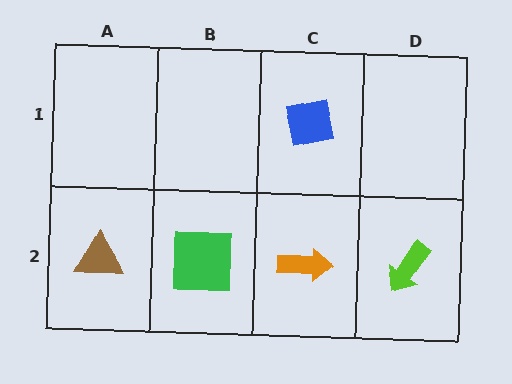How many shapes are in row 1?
1 shape.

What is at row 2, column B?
A green square.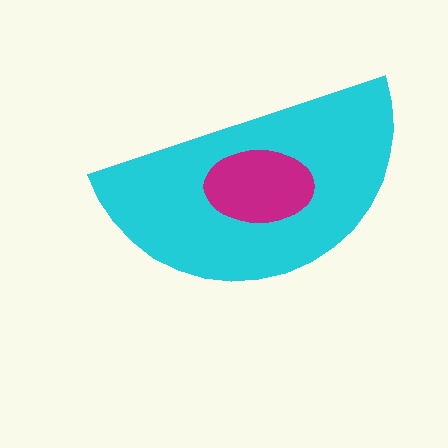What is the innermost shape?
The magenta ellipse.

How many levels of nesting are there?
2.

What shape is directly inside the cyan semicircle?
The magenta ellipse.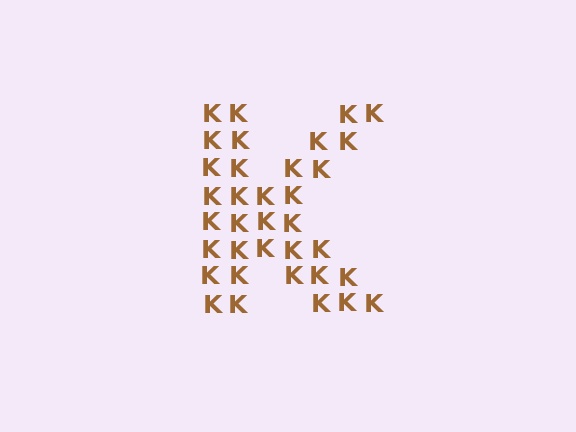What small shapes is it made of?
It is made of small letter K's.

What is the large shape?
The large shape is the letter K.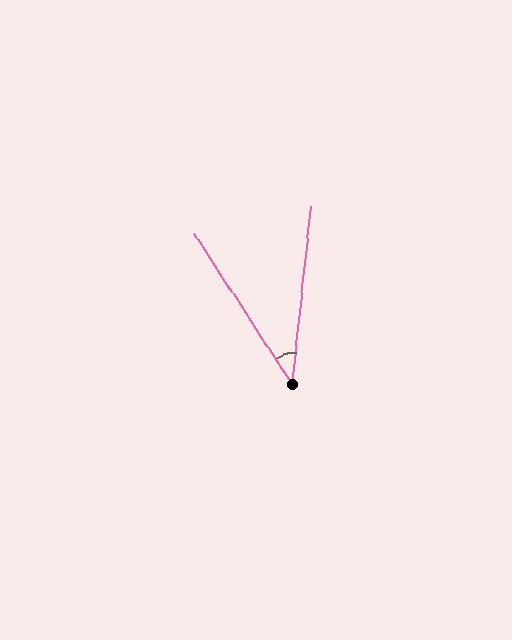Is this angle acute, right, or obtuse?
It is acute.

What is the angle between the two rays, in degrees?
Approximately 39 degrees.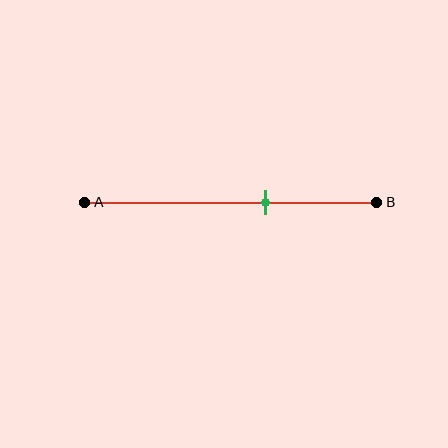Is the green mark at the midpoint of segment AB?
No, the mark is at about 60% from A, not at the 50% midpoint.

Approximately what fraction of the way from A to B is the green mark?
The green mark is approximately 60% of the way from A to B.